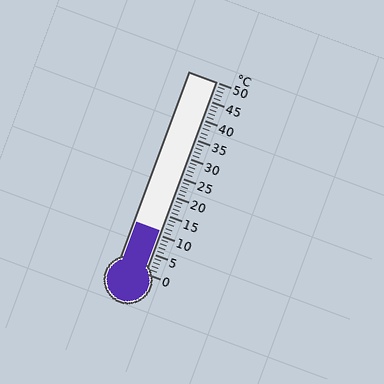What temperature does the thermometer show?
The thermometer shows approximately 11°C.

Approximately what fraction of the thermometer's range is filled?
The thermometer is filled to approximately 20% of its range.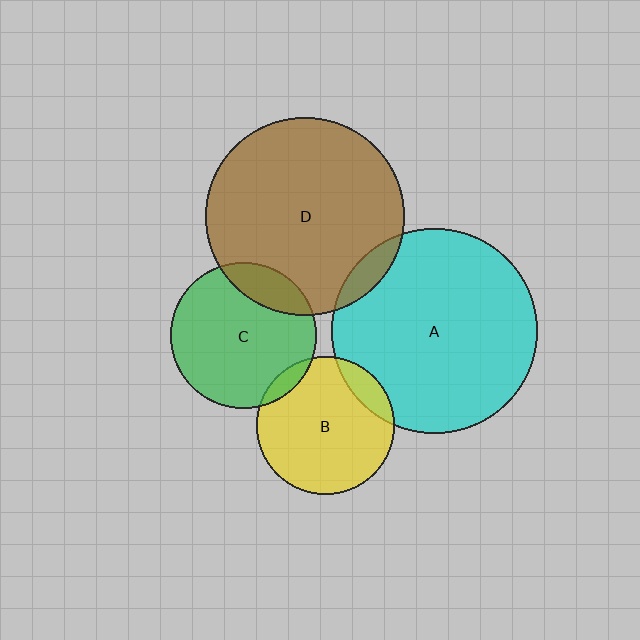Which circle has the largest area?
Circle A (cyan).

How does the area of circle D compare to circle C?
Approximately 1.9 times.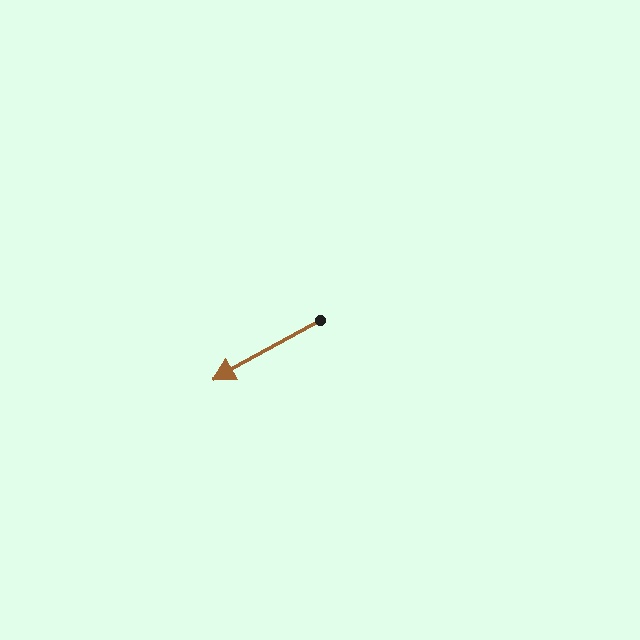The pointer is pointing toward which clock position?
Roughly 8 o'clock.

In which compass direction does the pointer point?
Southwest.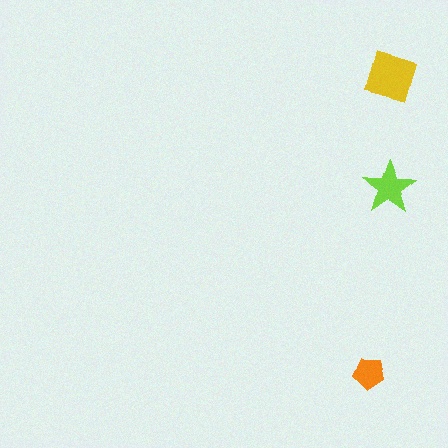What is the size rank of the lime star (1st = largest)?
2nd.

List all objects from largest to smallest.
The yellow square, the lime star, the orange pentagon.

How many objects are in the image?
There are 3 objects in the image.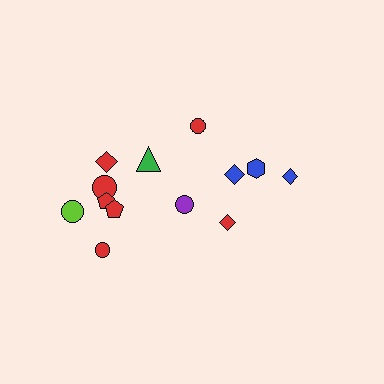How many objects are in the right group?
There are 5 objects.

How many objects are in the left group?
There are 8 objects.